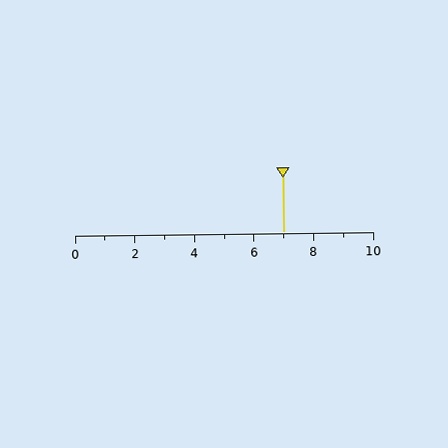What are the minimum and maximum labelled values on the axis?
The axis runs from 0 to 10.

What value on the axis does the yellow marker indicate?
The marker indicates approximately 7.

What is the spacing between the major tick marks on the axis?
The major ticks are spaced 2 apart.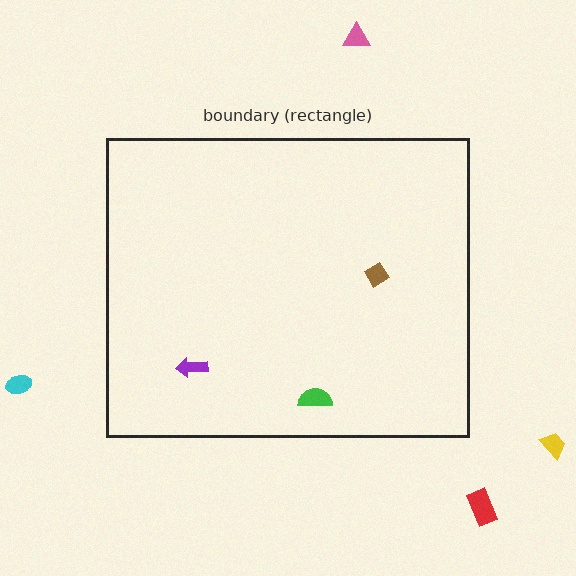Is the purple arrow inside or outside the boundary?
Inside.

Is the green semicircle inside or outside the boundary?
Inside.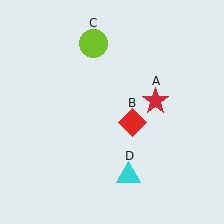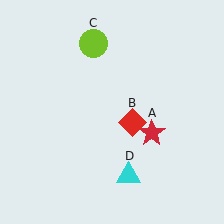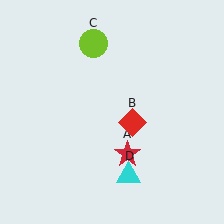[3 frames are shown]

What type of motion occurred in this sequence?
The red star (object A) rotated clockwise around the center of the scene.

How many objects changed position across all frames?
1 object changed position: red star (object A).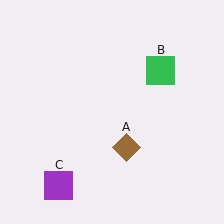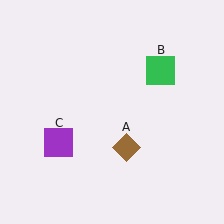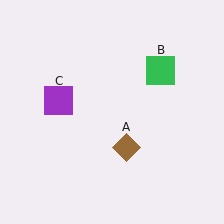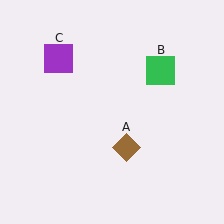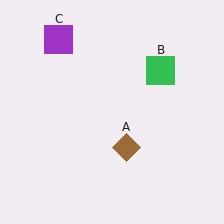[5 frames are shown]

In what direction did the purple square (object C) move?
The purple square (object C) moved up.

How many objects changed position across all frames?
1 object changed position: purple square (object C).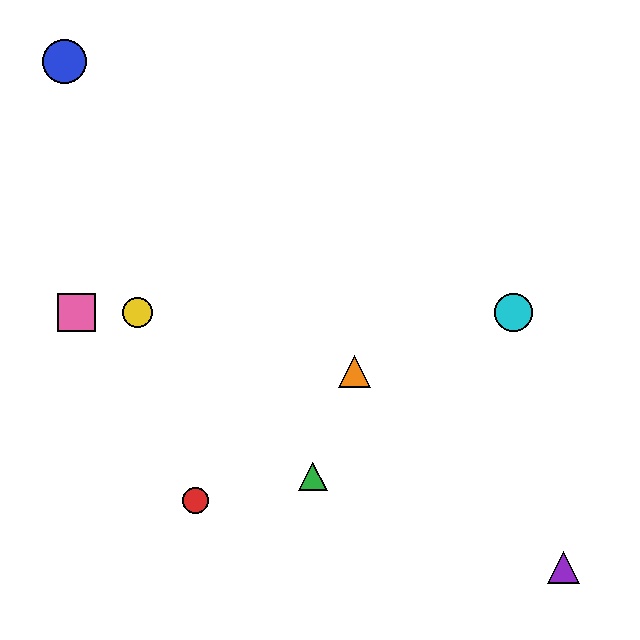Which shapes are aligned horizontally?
The yellow circle, the cyan circle, the pink square are aligned horizontally.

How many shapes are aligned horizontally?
3 shapes (the yellow circle, the cyan circle, the pink square) are aligned horizontally.